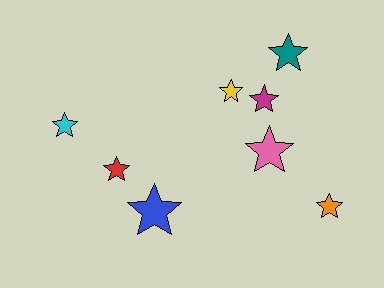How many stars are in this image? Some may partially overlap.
There are 8 stars.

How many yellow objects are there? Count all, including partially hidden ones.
There is 1 yellow object.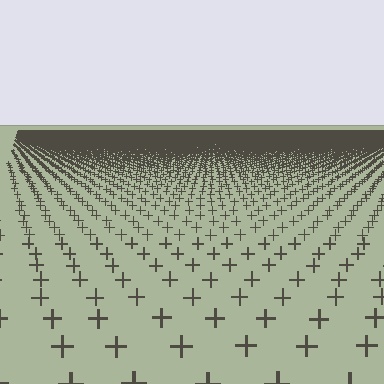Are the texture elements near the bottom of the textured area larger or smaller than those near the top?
Larger. Near the bottom, elements are closer to the viewer and appear at a bigger on-screen size.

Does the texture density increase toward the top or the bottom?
Density increases toward the top.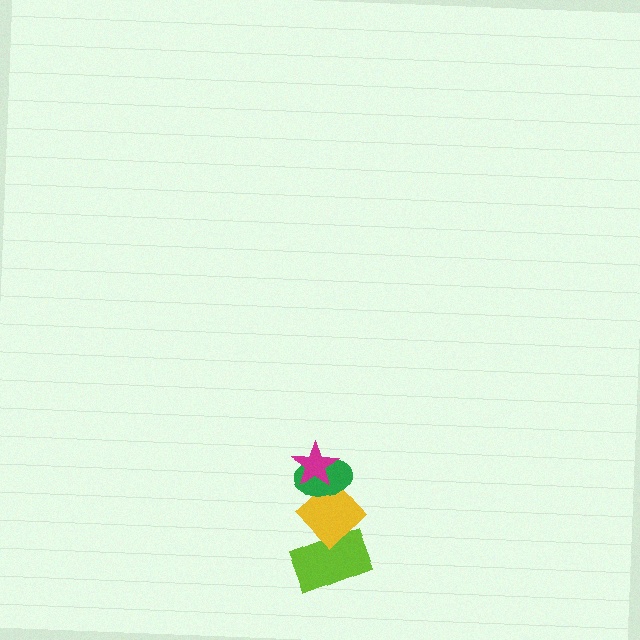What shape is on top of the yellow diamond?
The green ellipse is on top of the yellow diamond.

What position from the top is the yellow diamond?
The yellow diamond is 3rd from the top.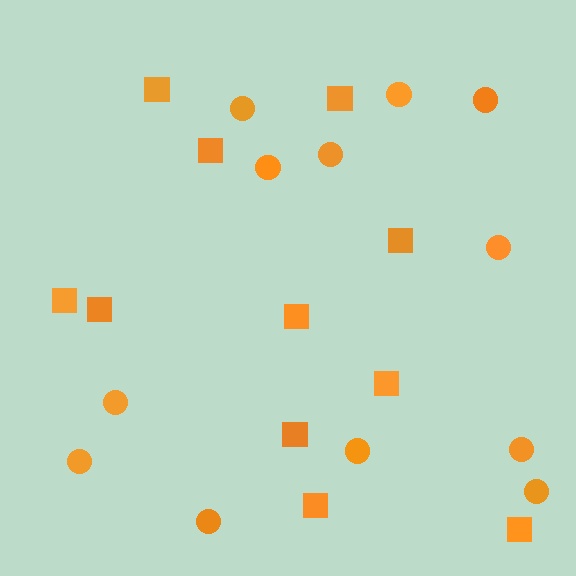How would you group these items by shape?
There are 2 groups: one group of squares (11) and one group of circles (12).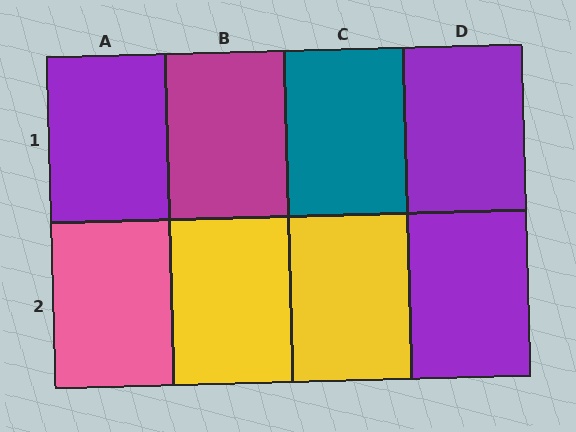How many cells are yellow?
2 cells are yellow.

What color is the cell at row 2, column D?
Purple.